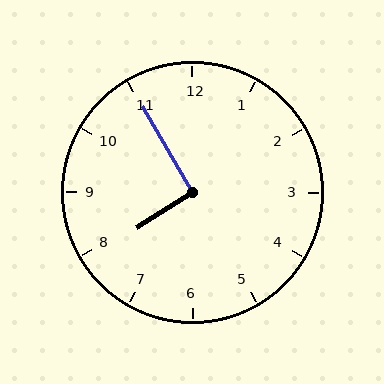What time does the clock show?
7:55.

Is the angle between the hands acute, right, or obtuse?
It is right.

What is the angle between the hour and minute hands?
Approximately 92 degrees.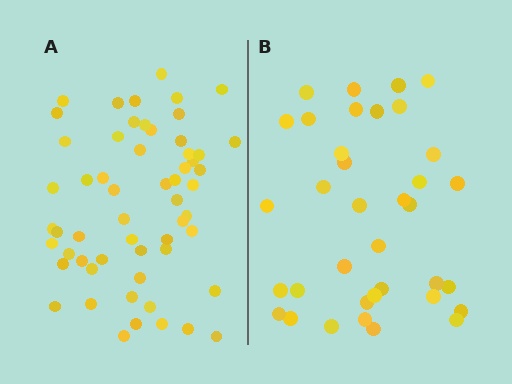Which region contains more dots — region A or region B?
Region A (the left region) has more dots.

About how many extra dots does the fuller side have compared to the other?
Region A has approximately 20 more dots than region B.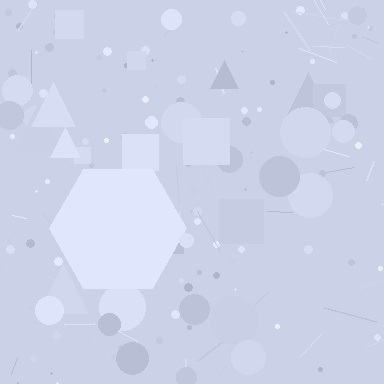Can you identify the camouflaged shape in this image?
The camouflaged shape is a hexagon.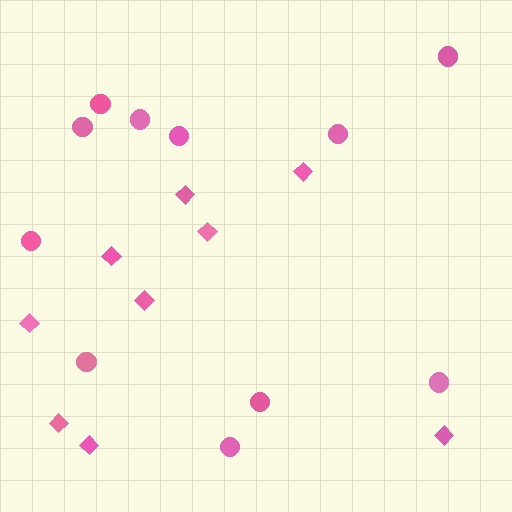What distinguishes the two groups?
There are 2 groups: one group of diamonds (9) and one group of circles (11).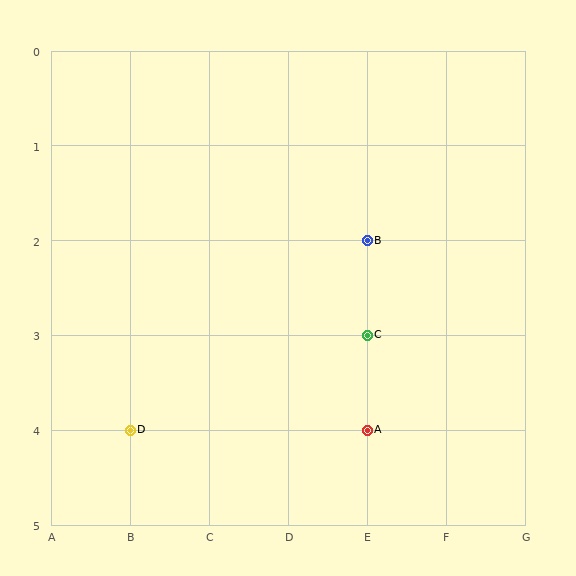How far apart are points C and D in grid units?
Points C and D are 3 columns and 1 row apart (about 3.2 grid units diagonally).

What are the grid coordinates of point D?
Point D is at grid coordinates (B, 4).